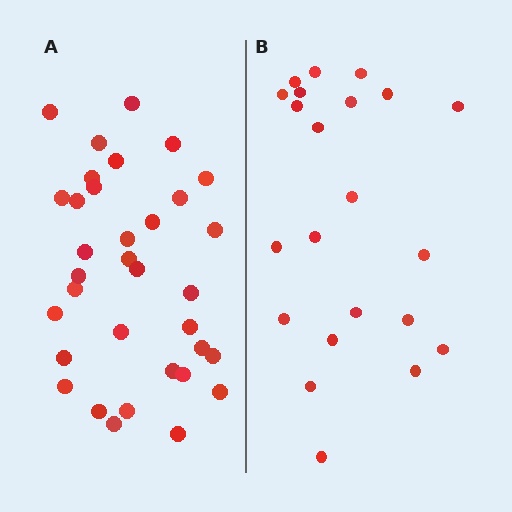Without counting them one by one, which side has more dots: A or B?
Region A (the left region) has more dots.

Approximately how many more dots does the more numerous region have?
Region A has roughly 12 or so more dots than region B.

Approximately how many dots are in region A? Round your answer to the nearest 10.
About 30 dots. (The exact count is 34, which rounds to 30.)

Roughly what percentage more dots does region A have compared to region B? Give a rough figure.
About 55% more.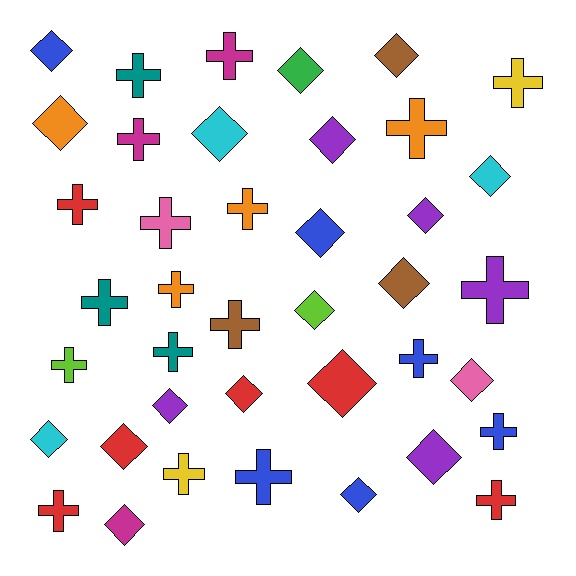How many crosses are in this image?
There are 20 crosses.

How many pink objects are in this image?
There are 2 pink objects.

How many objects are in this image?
There are 40 objects.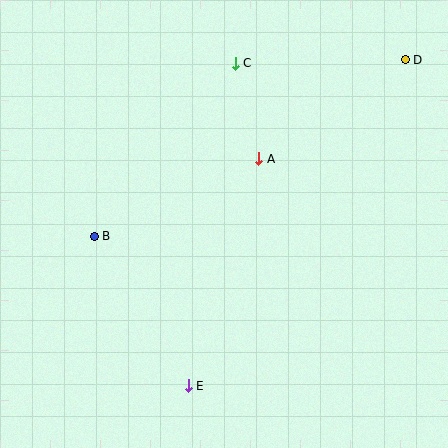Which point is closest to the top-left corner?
Point C is closest to the top-left corner.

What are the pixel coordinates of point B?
Point B is at (94, 236).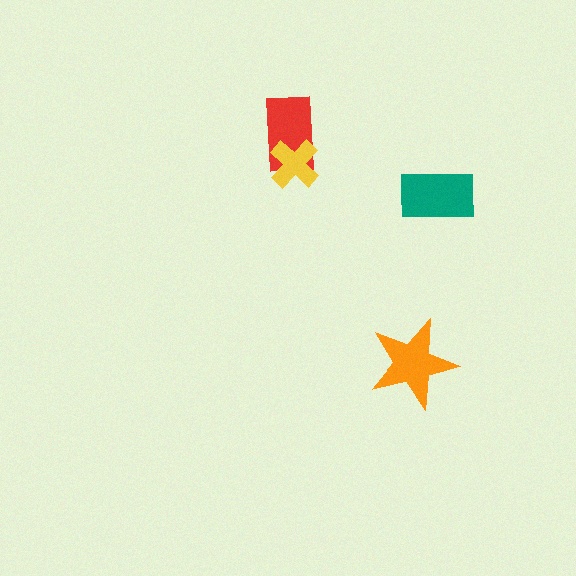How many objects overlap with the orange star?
0 objects overlap with the orange star.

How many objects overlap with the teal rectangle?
0 objects overlap with the teal rectangle.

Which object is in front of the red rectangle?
The yellow cross is in front of the red rectangle.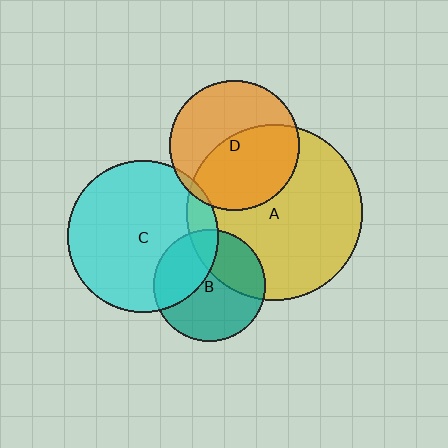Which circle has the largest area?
Circle A (yellow).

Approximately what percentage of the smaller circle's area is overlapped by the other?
Approximately 10%.